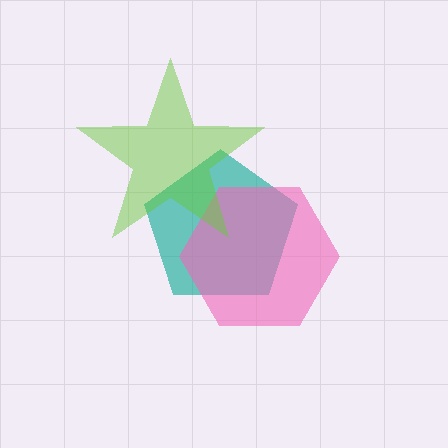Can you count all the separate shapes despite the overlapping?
Yes, there are 3 separate shapes.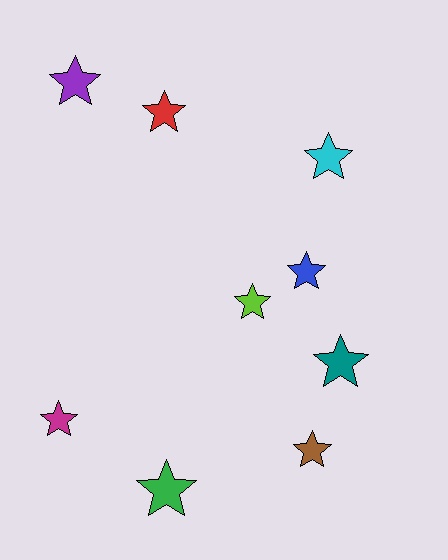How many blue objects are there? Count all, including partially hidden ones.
There is 1 blue object.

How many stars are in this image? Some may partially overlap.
There are 9 stars.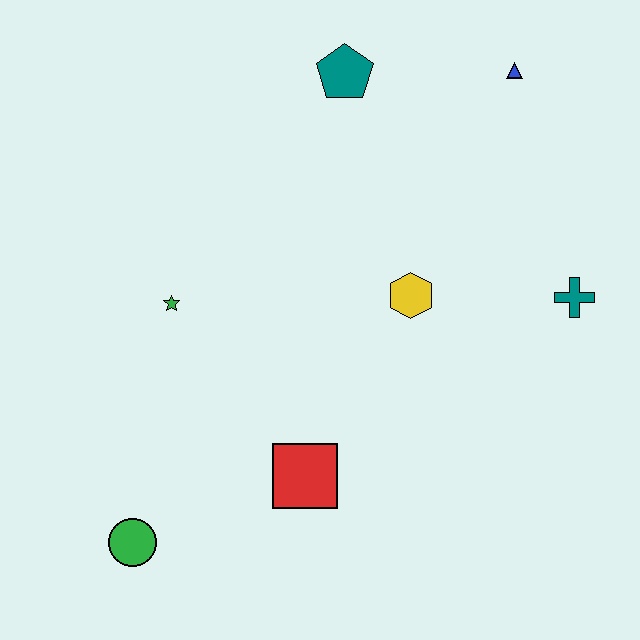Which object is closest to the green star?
The red square is closest to the green star.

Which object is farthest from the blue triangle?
The green circle is farthest from the blue triangle.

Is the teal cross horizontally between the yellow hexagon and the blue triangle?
No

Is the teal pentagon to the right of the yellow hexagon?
No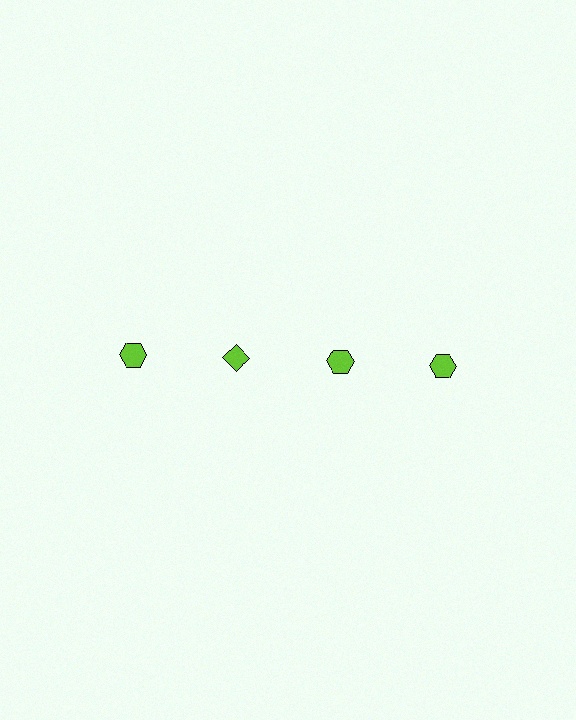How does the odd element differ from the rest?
It has a different shape: diamond instead of hexagon.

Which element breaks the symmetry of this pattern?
The lime diamond in the top row, second from left column breaks the symmetry. All other shapes are lime hexagons.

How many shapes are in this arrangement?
There are 4 shapes arranged in a grid pattern.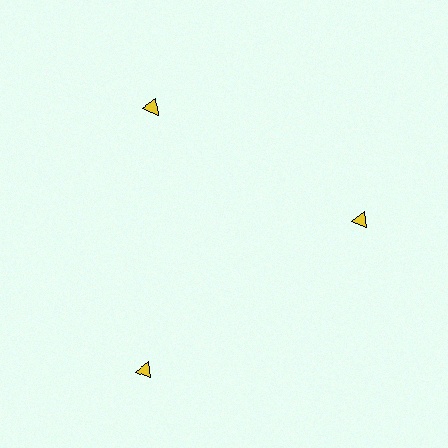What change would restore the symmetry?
The symmetry would be restored by moving it inward, back onto the ring so that all 3 triangles sit at equal angles and equal distance from the center.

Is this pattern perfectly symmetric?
No. The 3 yellow triangles are arranged in a ring, but one element near the 7 o'clock position is pushed outward from the center, breaking the 3-fold rotational symmetry.